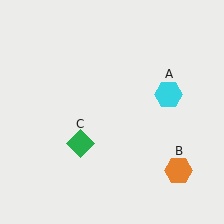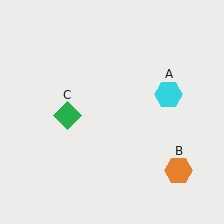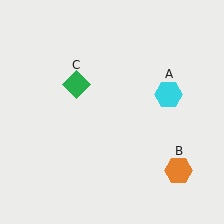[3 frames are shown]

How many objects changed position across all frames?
1 object changed position: green diamond (object C).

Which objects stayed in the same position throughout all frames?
Cyan hexagon (object A) and orange hexagon (object B) remained stationary.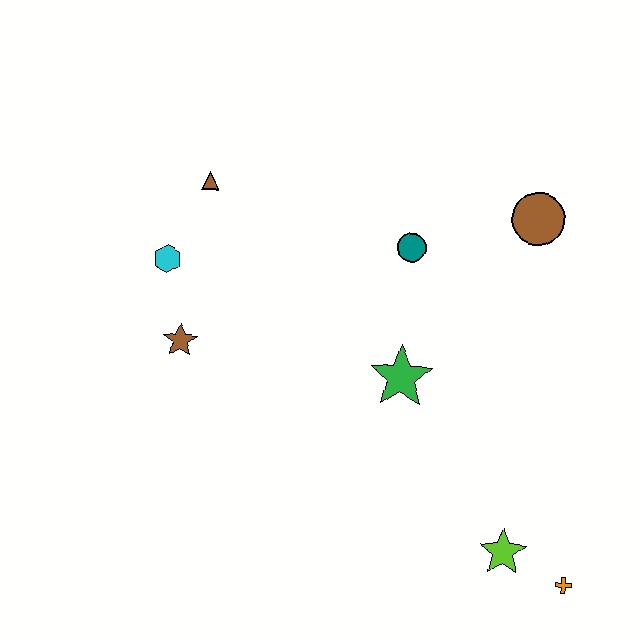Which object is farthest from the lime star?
The brown triangle is farthest from the lime star.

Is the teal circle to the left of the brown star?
No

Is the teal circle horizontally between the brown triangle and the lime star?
Yes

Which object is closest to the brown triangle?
The cyan hexagon is closest to the brown triangle.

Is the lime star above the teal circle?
No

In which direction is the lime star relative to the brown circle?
The lime star is below the brown circle.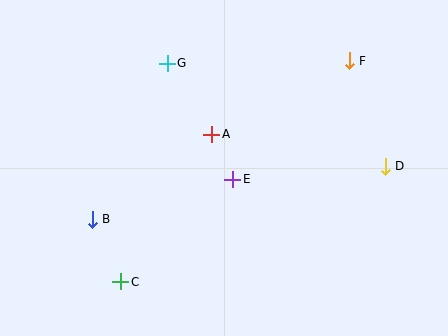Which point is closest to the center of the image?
Point E at (233, 179) is closest to the center.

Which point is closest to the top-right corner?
Point F is closest to the top-right corner.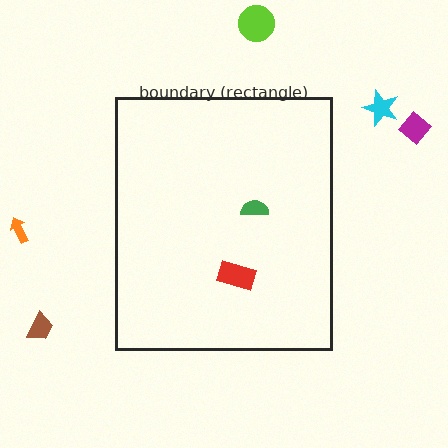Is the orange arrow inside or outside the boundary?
Outside.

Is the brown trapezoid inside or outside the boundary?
Outside.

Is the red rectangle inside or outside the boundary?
Inside.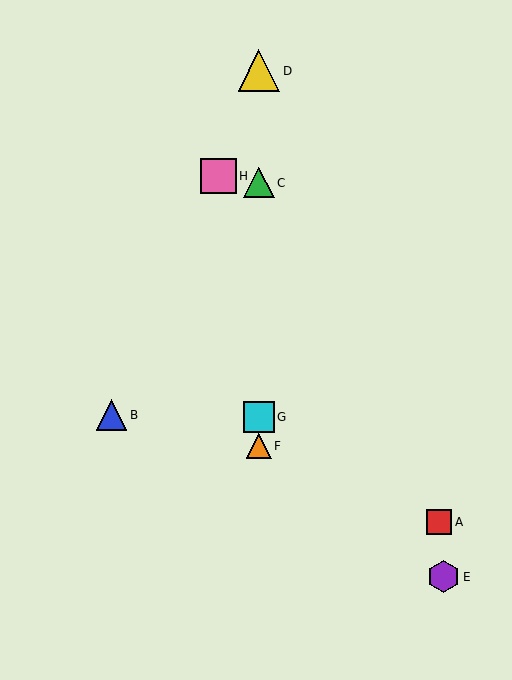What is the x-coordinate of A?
Object A is at x≈439.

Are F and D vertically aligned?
Yes, both are at x≈259.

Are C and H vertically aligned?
No, C is at x≈259 and H is at x≈218.